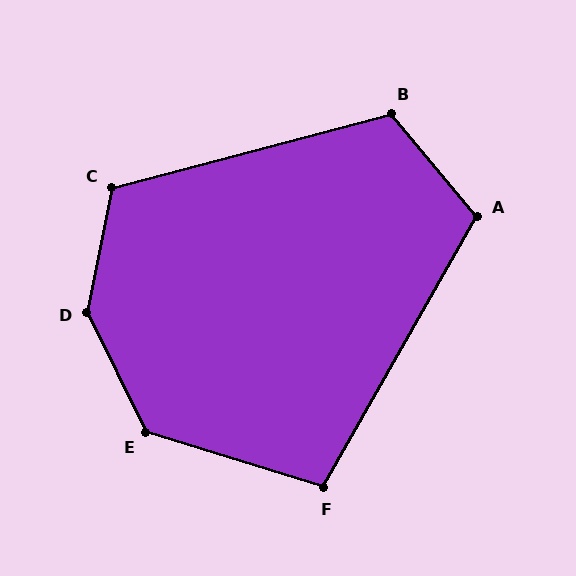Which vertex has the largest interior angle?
D, at approximately 143 degrees.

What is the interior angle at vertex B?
Approximately 115 degrees (obtuse).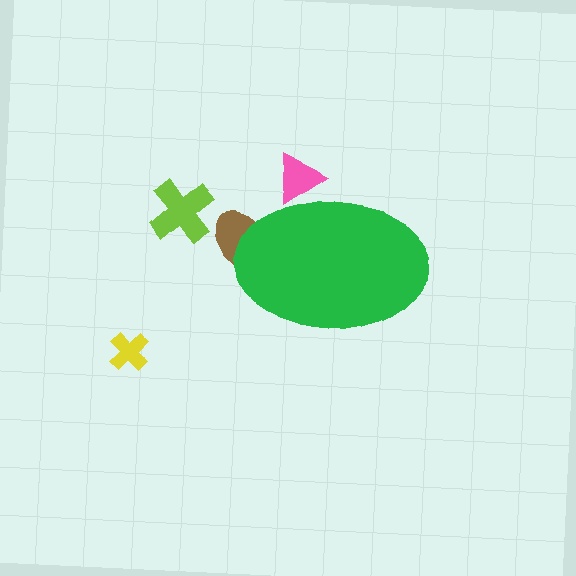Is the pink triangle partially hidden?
Yes, the pink triangle is partially hidden behind the green ellipse.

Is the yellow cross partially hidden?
No, the yellow cross is fully visible.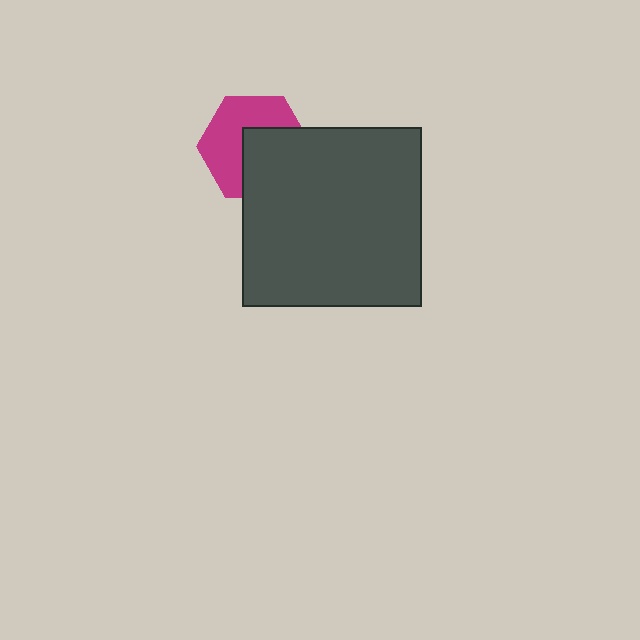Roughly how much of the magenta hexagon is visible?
About half of it is visible (roughly 53%).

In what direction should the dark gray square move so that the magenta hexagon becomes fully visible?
The dark gray square should move toward the lower-right. That is the shortest direction to clear the overlap and leave the magenta hexagon fully visible.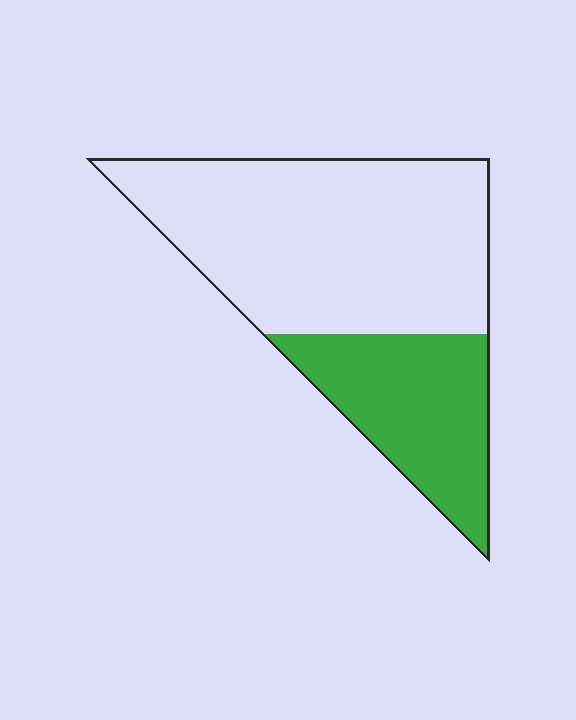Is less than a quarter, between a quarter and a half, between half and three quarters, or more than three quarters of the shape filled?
Between a quarter and a half.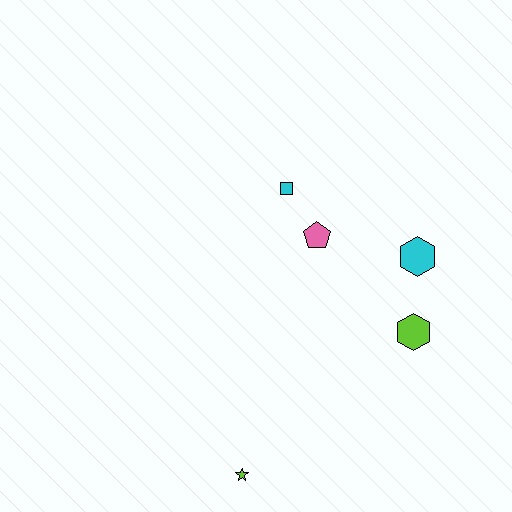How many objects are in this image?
There are 5 objects.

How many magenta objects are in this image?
There are no magenta objects.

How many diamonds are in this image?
There are no diamonds.